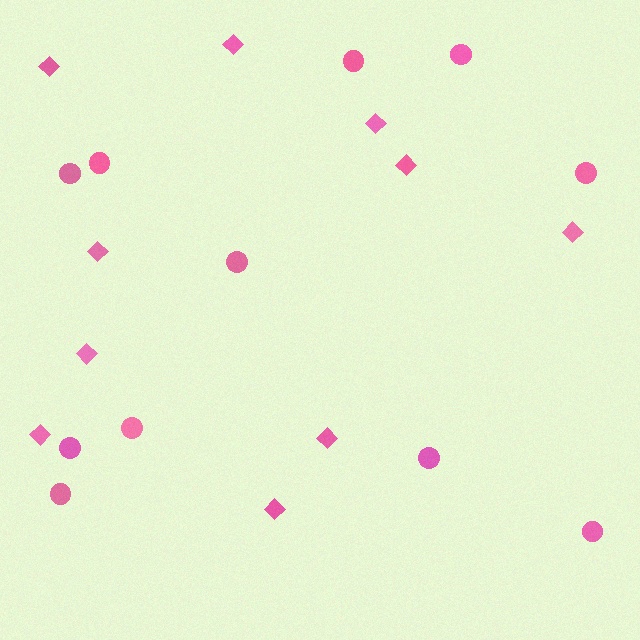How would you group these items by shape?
There are 2 groups: one group of diamonds (10) and one group of circles (11).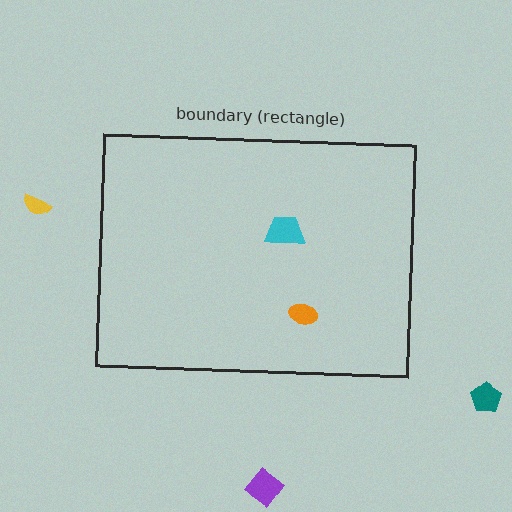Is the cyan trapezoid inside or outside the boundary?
Inside.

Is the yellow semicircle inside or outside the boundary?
Outside.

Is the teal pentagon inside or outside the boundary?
Outside.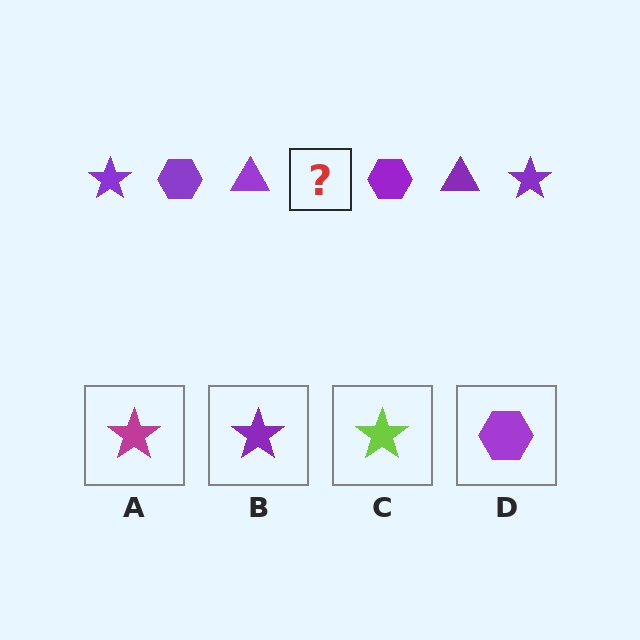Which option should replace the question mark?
Option B.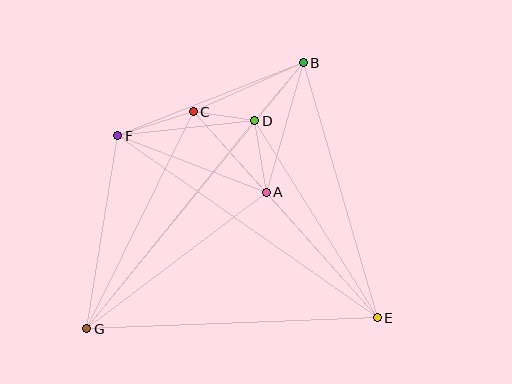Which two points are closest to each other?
Points C and D are closest to each other.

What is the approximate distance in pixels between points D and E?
The distance between D and E is approximately 232 pixels.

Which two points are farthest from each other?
Points B and G are farthest from each other.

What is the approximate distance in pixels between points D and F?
The distance between D and F is approximately 138 pixels.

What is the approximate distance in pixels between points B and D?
The distance between B and D is approximately 76 pixels.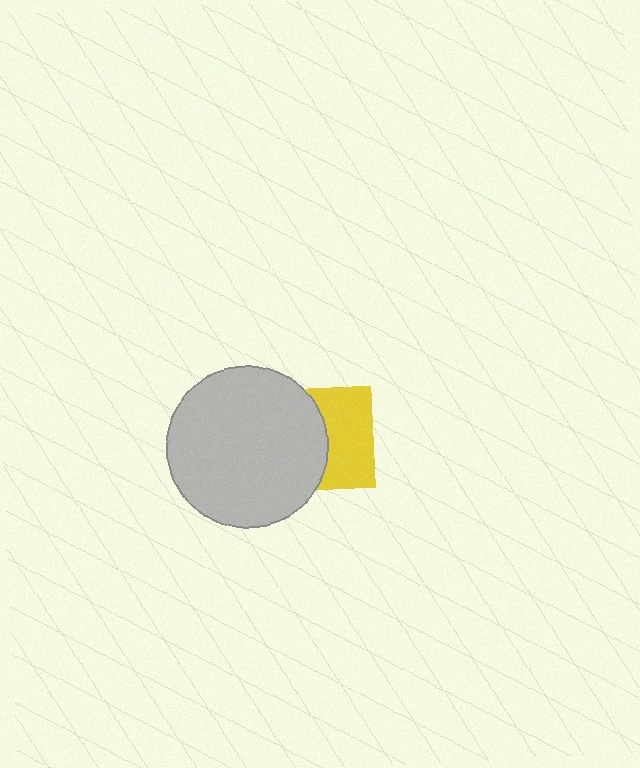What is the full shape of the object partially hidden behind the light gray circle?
The partially hidden object is a yellow square.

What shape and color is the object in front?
The object in front is a light gray circle.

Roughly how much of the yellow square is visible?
About half of it is visible (roughly 50%).